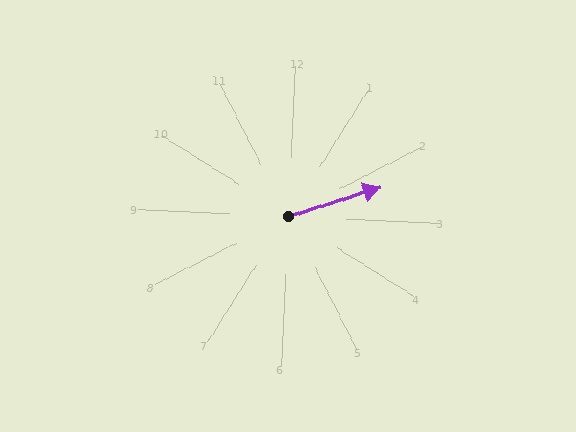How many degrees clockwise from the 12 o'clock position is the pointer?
Approximately 70 degrees.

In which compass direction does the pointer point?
East.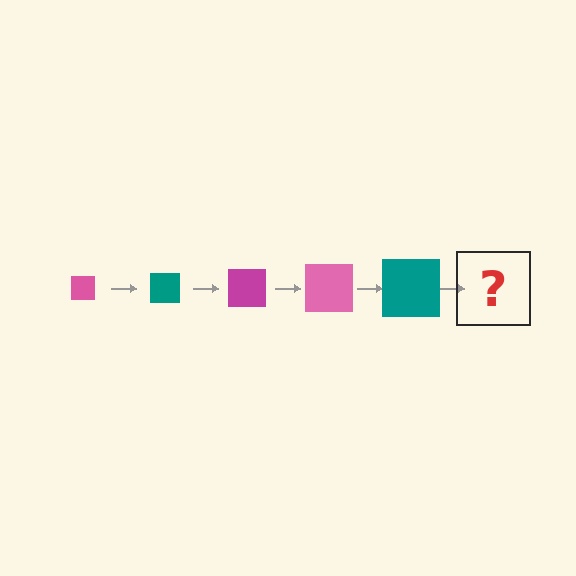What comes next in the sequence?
The next element should be a magenta square, larger than the previous one.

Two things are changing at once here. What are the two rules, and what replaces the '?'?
The two rules are that the square grows larger each step and the color cycles through pink, teal, and magenta. The '?' should be a magenta square, larger than the previous one.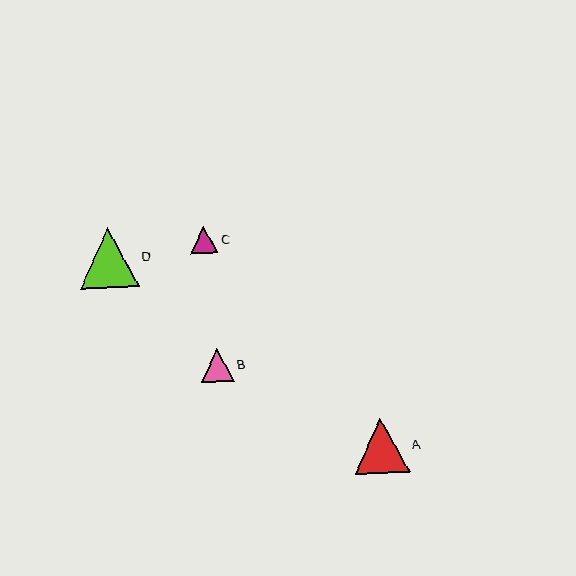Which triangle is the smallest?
Triangle C is the smallest with a size of approximately 27 pixels.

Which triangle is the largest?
Triangle D is the largest with a size of approximately 60 pixels.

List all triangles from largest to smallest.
From largest to smallest: D, A, B, C.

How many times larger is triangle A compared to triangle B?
Triangle A is approximately 1.7 times the size of triangle B.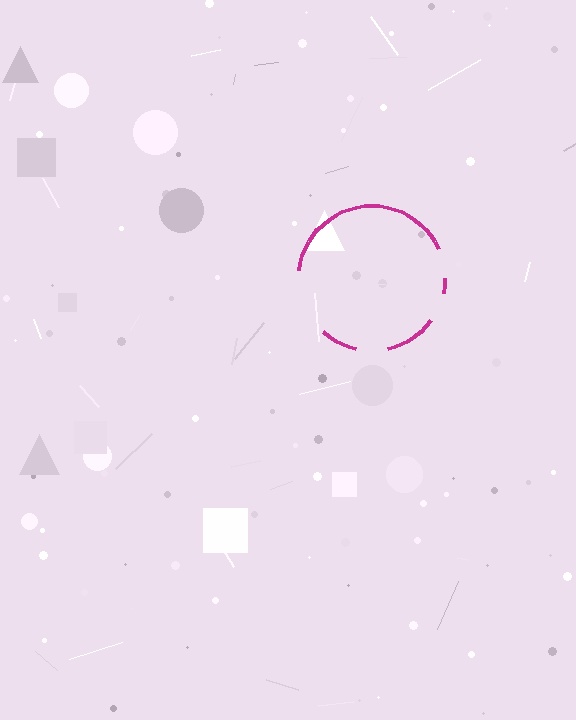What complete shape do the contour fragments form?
The contour fragments form a circle.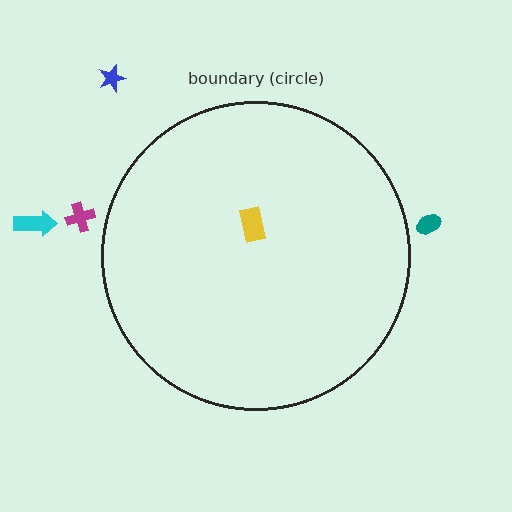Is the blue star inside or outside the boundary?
Outside.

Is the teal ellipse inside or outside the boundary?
Outside.